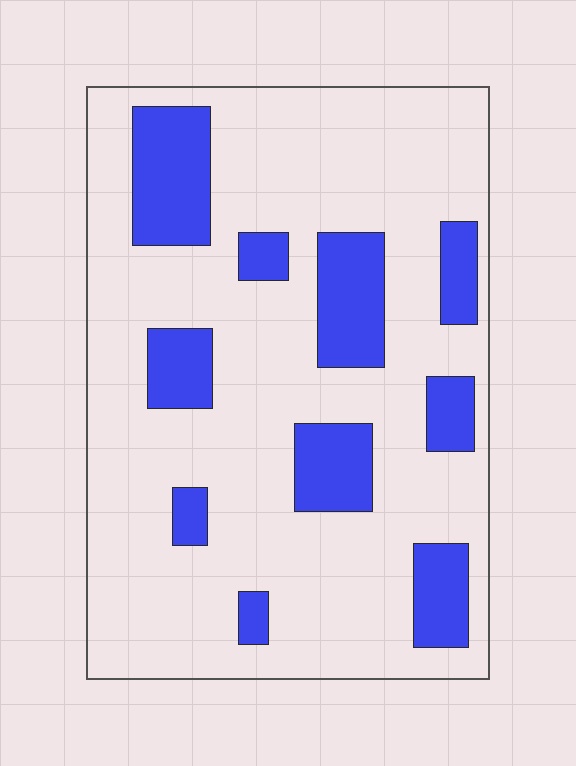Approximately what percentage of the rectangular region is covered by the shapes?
Approximately 20%.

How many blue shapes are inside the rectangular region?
10.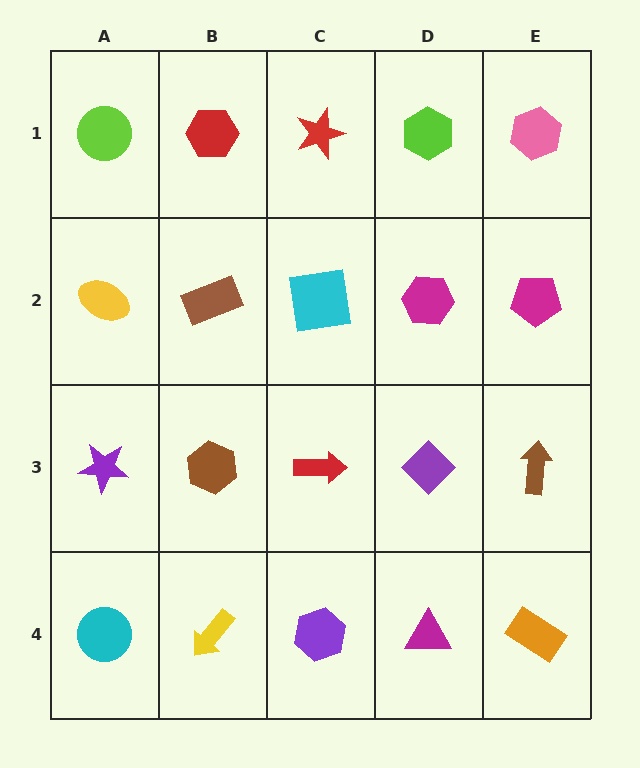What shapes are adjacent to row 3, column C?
A cyan square (row 2, column C), a purple hexagon (row 4, column C), a brown hexagon (row 3, column B), a purple diamond (row 3, column D).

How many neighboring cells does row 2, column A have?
3.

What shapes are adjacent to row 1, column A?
A yellow ellipse (row 2, column A), a red hexagon (row 1, column B).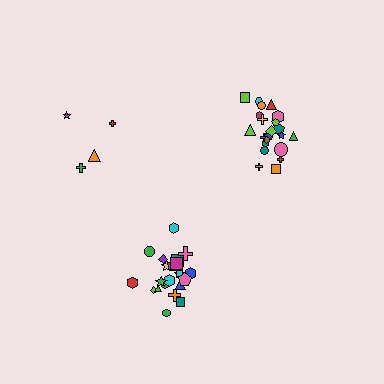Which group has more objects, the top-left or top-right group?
The top-right group.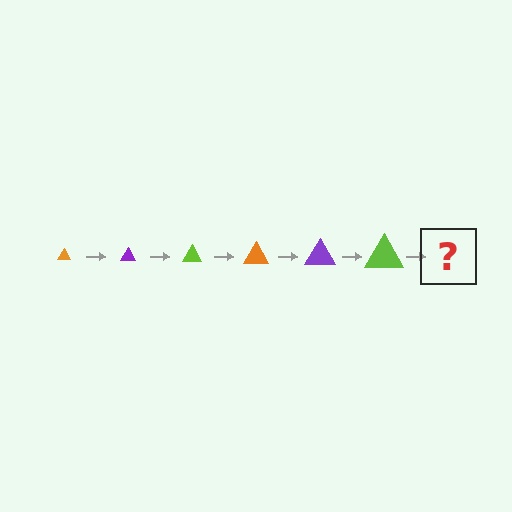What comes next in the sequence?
The next element should be an orange triangle, larger than the previous one.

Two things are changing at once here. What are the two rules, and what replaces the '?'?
The two rules are that the triangle grows larger each step and the color cycles through orange, purple, and lime. The '?' should be an orange triangle, larger than the previous one.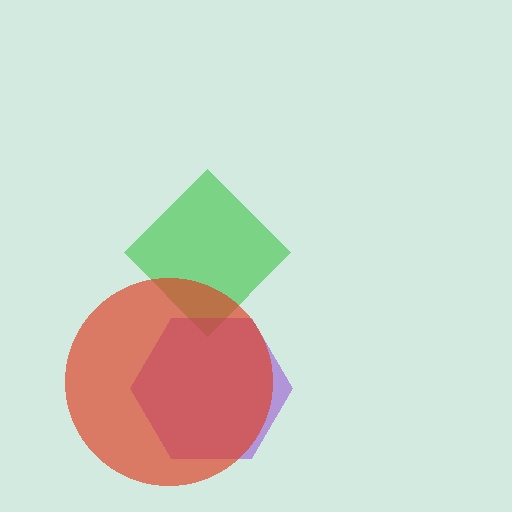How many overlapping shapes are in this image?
There are 3 overlapping shapes in the image.